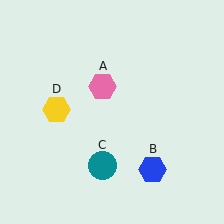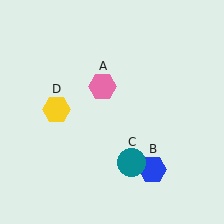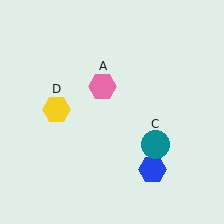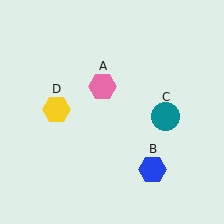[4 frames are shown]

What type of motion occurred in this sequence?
The teal circle (object C) rotated counterclockwise around the center of the scene.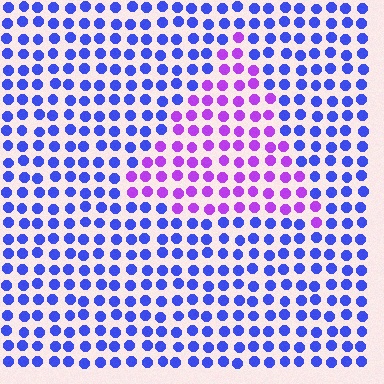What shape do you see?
I see a triangle.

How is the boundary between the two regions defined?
The boundary is defined purely by a slight shift in hue (about 49 degrees). Spacing, size, and orientation are identical on both sides.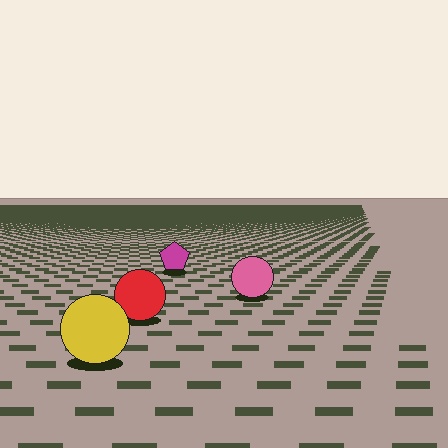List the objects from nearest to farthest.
From nearest to farthest: the yellow circle, the red circle, the pink circle, the magenta pentagon.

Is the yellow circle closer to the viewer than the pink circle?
Yes. The yellow circle is closer — you can tell from the texture gradient: the ground texture is coarser near it.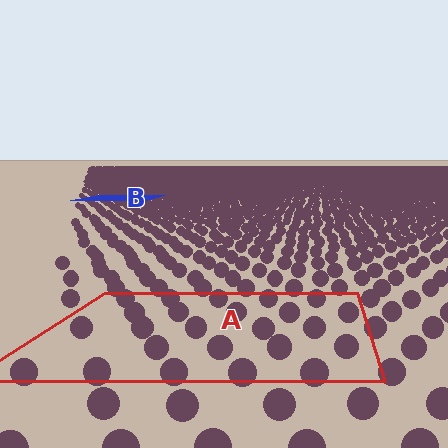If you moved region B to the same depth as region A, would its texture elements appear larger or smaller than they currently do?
They would appear larger. At a closer depth, the same texture elements are projected at a bigger on-screen size.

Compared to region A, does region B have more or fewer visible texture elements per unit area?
Region B has more texture elements per unit area — they are packed more densely because it is farther away.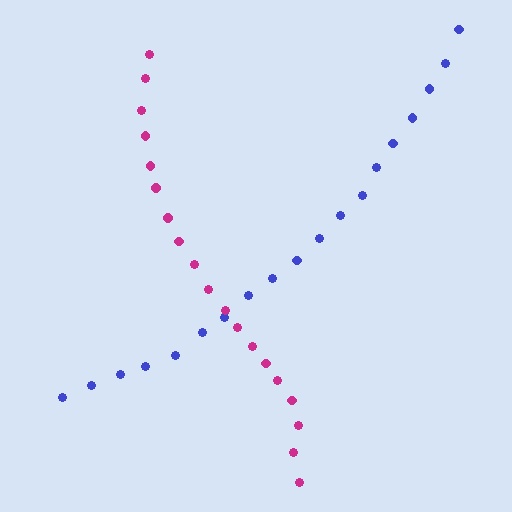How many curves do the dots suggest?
There are 2 distinct paths.